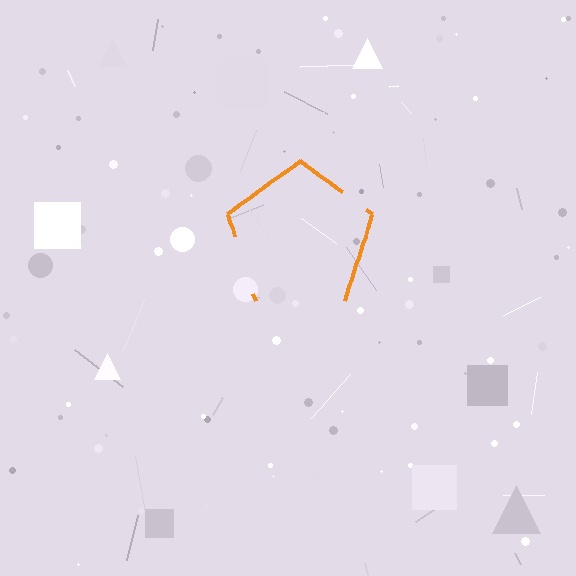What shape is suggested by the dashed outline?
The dashed outline suggests a pentagon.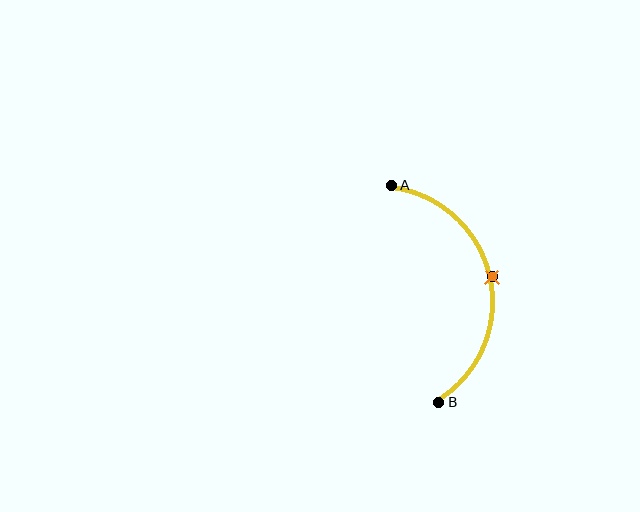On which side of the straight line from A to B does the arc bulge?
The arc bulges to the right of the straight line connecting A and B.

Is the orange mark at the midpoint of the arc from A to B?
Yes. The orange mark lies on the arc at equal arc-length from both A and B — it is the arc midpoint.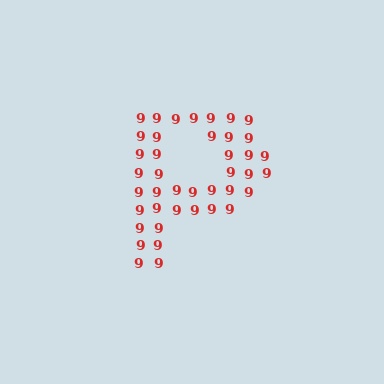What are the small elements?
The small elements are digit 9's.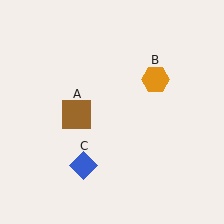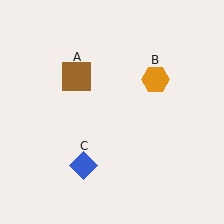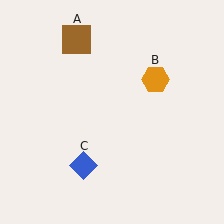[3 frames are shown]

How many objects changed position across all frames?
1 object changed position: brown square (object A).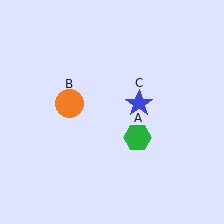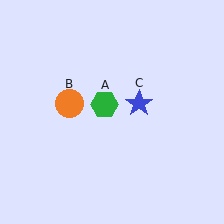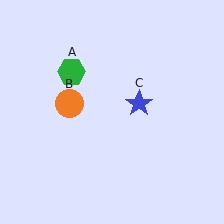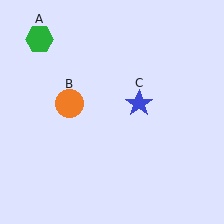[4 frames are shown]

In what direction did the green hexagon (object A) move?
The green hexagon (object A) moved up and to the left.